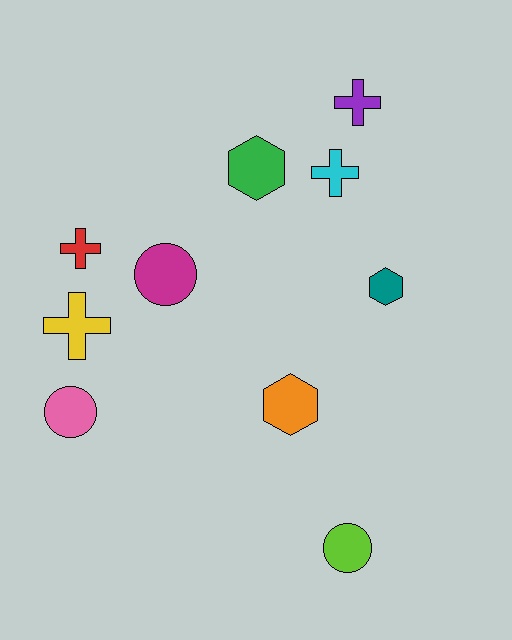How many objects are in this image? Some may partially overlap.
There are 10 objects.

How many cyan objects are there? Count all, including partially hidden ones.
There is 1 cyan object.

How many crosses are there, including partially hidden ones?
There are 4 crosses.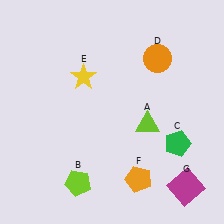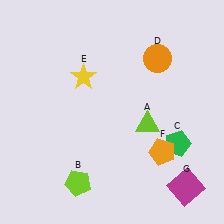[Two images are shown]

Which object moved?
The orange pentagon (F) moved up.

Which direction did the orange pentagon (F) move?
The orange pentagon (F) moved up.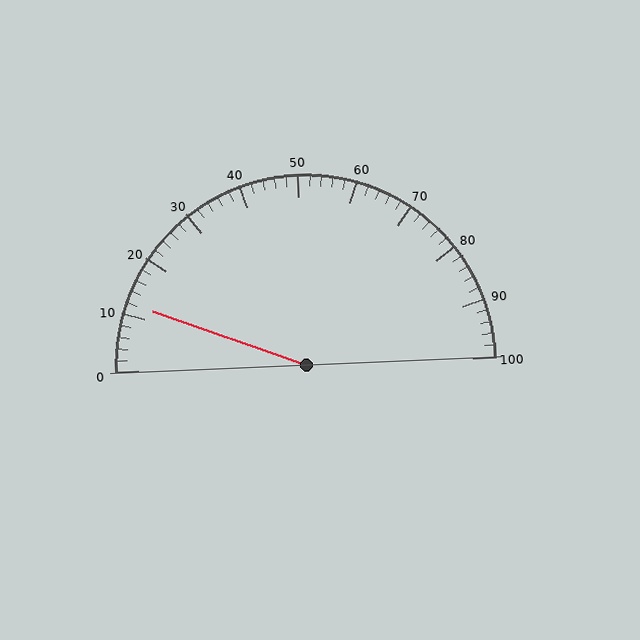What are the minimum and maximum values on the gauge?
The gauge ranges from 0 to 100.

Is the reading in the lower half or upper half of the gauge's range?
The reading is in the lower half of the range (0 to 100).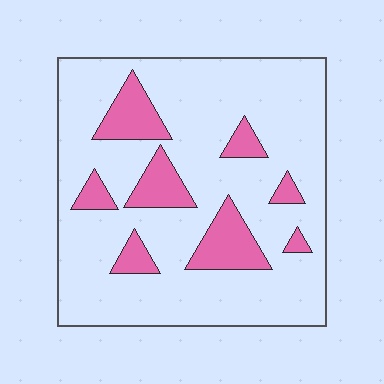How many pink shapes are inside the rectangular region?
8.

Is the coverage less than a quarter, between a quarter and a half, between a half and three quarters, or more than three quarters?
Less than a quarter.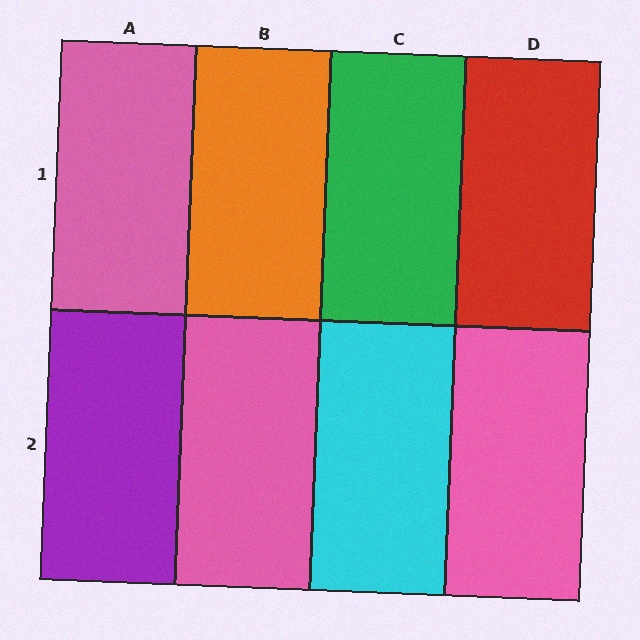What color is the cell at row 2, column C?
Cyan.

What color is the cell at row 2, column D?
Pink.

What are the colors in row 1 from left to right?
Pink, orange, green, red.